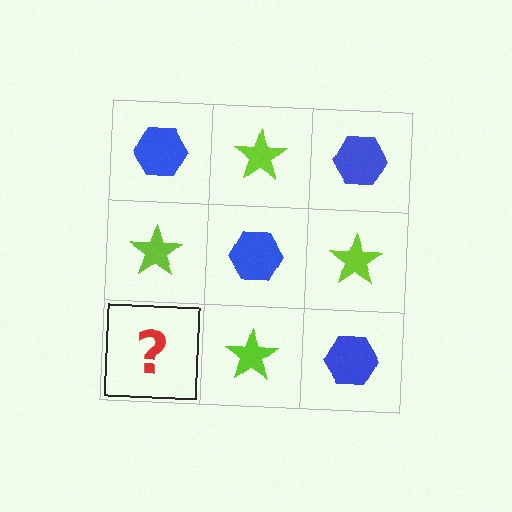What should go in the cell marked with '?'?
The missing cell should contain a blue hexagon.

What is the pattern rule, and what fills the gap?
The rule is that it alternates blue hexagon and lime star in a checkerboard pattern. The gap should be filled with a blue hexagon.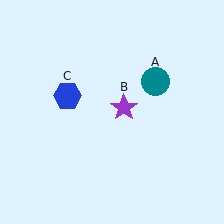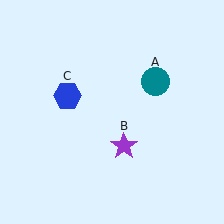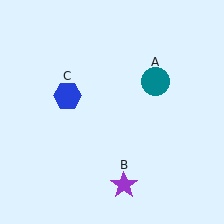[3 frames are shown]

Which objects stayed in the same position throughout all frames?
Teal circle (object A) and blue hexagon (object C) remained stationary.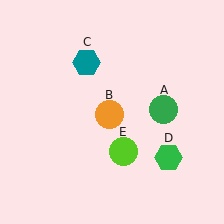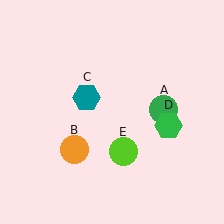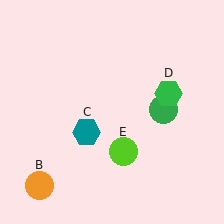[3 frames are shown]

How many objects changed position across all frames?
3 objects changed position: orange circle (object B), teal hexagon (object C), green hexagon (object D).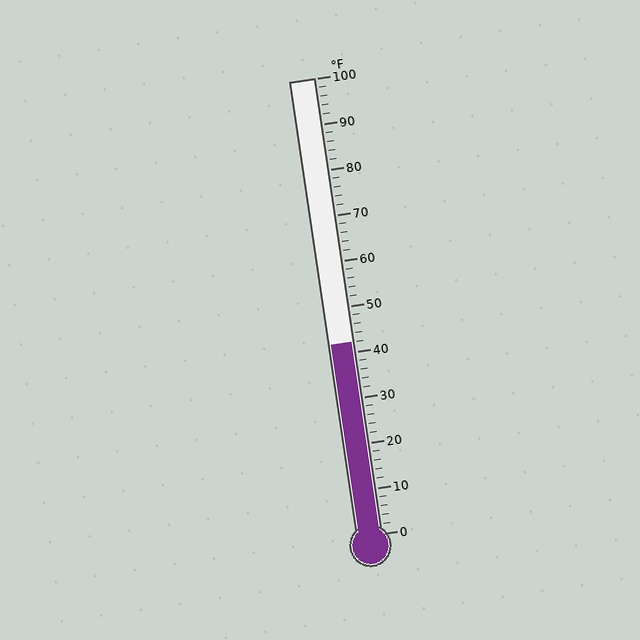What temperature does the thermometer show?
The thermometer shows approximately 42°F.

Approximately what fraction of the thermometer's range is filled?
The thermometer is filled to approximately 40% of its range.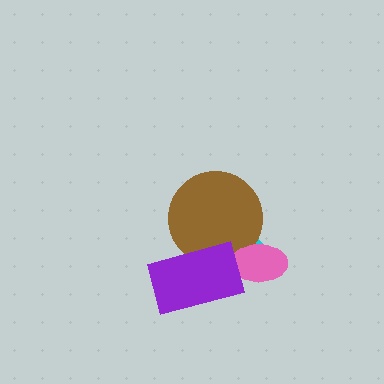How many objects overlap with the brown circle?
3 objects overlap with the brown circle.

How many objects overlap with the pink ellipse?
3 objects overlap with the pink ellipse.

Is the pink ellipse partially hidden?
Yes, it is partially covered by another shape.